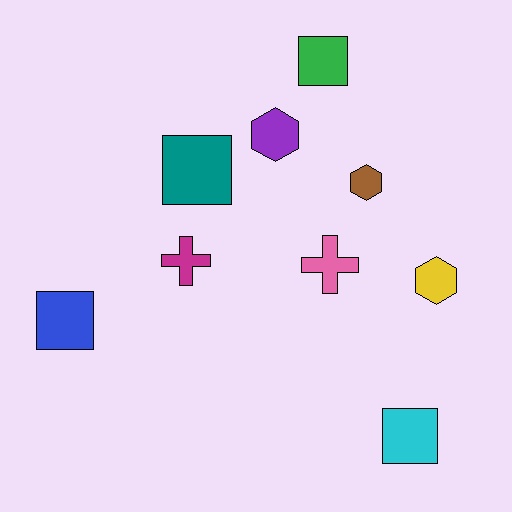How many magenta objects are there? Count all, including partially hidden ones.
There is 1 magenta object.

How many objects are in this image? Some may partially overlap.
There are 9 objects.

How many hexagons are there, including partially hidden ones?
There are 3 hexagons.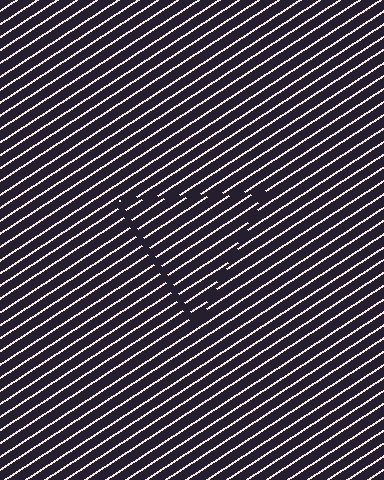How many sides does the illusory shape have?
3 sides — the line-ends trace a triangle.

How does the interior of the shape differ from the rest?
The interior of the shape contains the same grating, shifted by half a period — the contour is defined by the phase discontinuity where line-ends from the inner and outer gratings abut.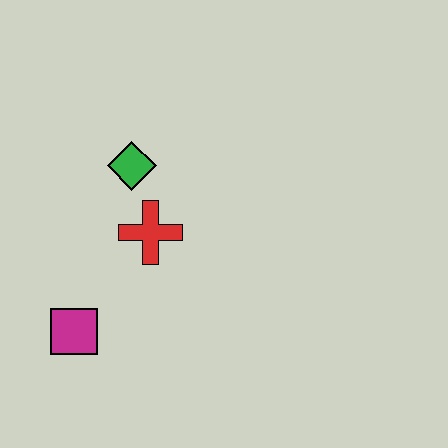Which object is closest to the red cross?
The green diamond is closest to the red cross.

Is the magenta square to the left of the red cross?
Yes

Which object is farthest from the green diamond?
The magenta square is farthest from the green diamond.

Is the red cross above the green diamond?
No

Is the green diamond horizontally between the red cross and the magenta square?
Yes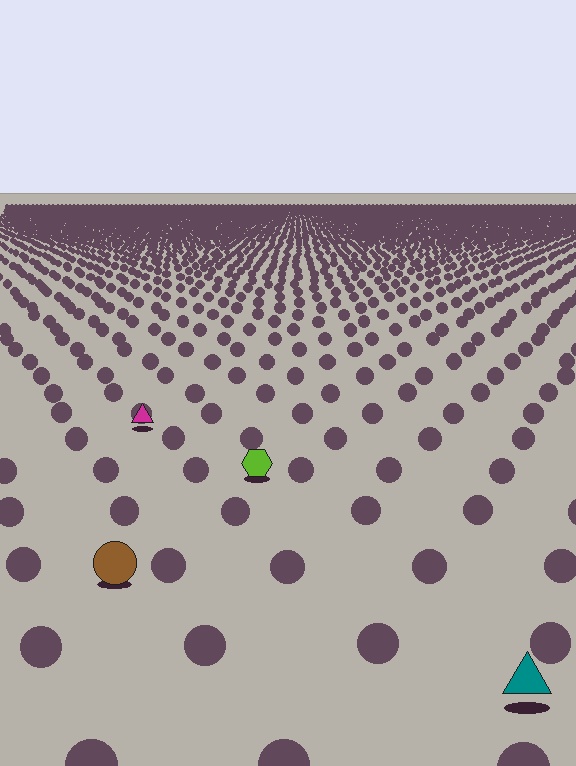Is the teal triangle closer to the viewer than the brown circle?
Yes. The teal triangle is closer — you can tell from the texture gradient: the ground texture is coarser near it.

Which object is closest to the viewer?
The teal triangle is closest. The texture marks near it are larger and more spread out.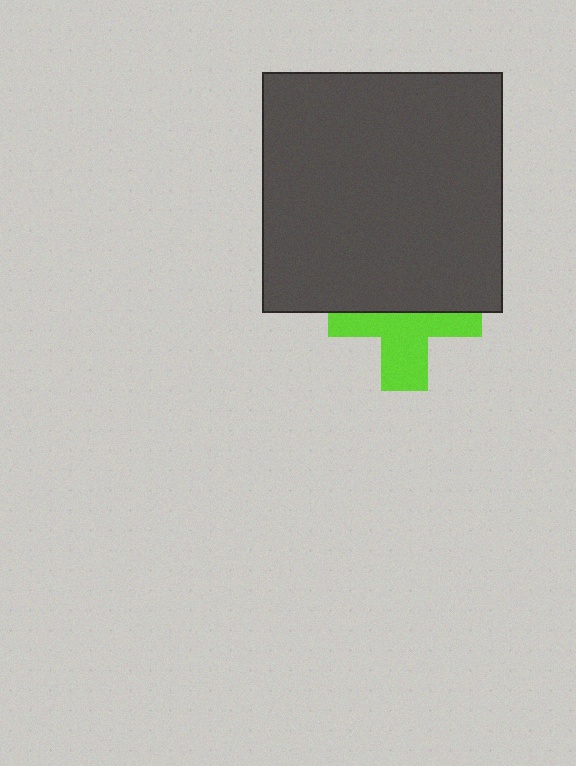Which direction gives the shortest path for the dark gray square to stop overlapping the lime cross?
Moving up gives the shortest separation.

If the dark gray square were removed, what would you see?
You would see the complete lime cross.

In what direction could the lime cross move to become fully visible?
The lime cross could move down. That would shift it out from behind the dark gray square entirely.